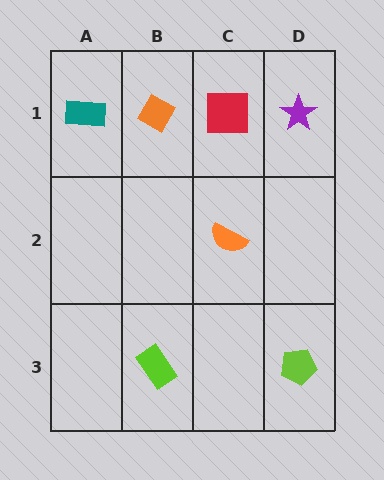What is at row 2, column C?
An orange semicircle.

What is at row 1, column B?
An orange diamond.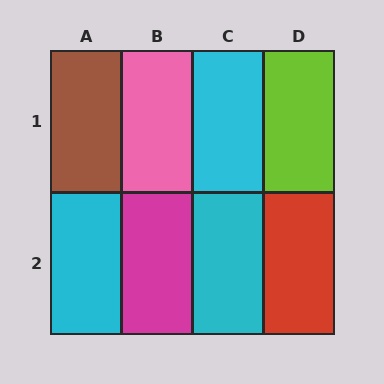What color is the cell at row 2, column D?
Red.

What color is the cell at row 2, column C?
Cyan.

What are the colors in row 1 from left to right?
Brown, pink, cyan, lime.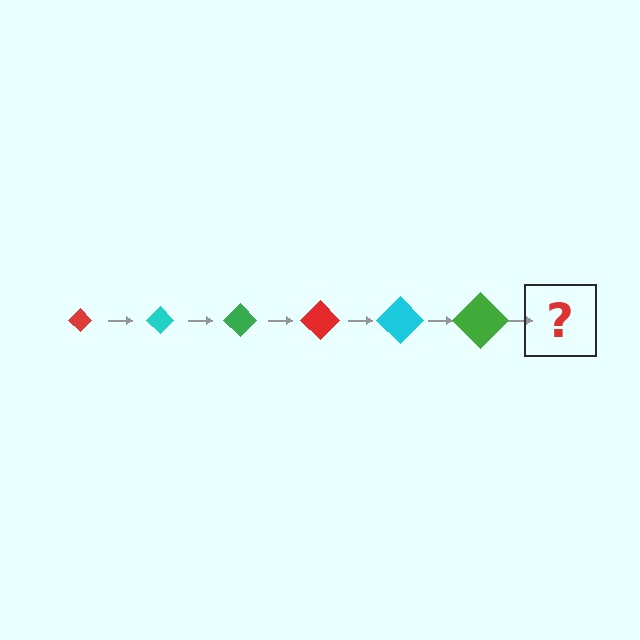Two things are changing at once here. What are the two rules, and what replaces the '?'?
The two rules are that the diamond grows larger each step and the color cycles through red, cyan, and green. The '?' should be a red diamond, larger than the previous one.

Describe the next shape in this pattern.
It should be a red diamond, larger than the previous one.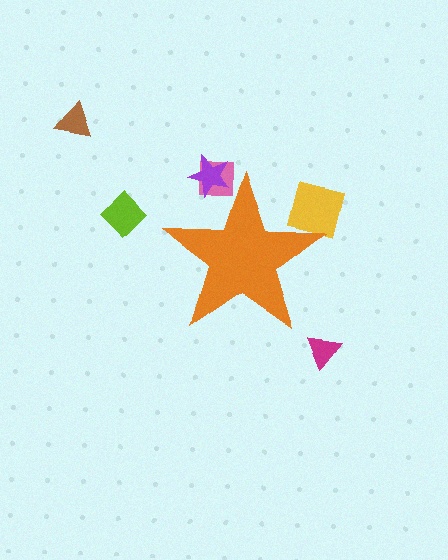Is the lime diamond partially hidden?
No, the lime diamond is fully visible.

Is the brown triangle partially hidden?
No, the brown triangle is fully visible.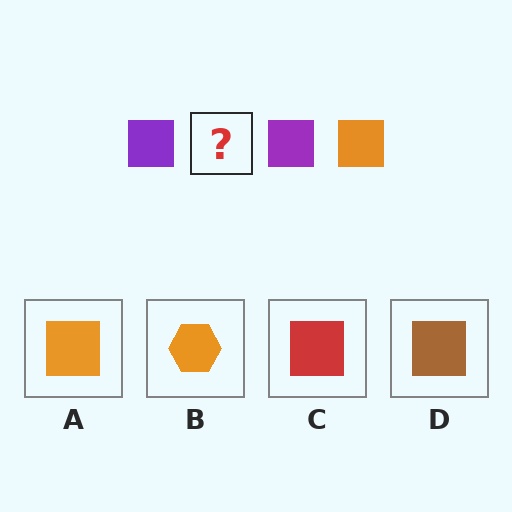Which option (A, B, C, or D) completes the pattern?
A.